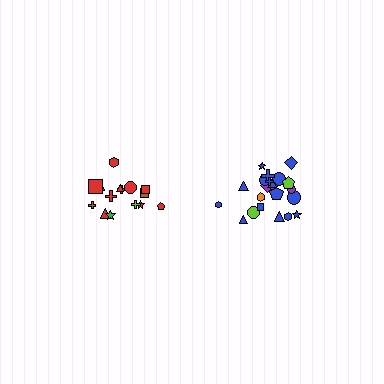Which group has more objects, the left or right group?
The right group.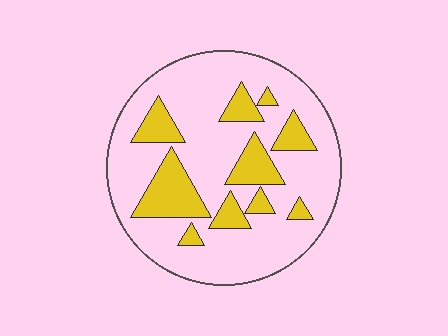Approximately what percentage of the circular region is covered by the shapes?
Approximately 25%.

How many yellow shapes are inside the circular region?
10.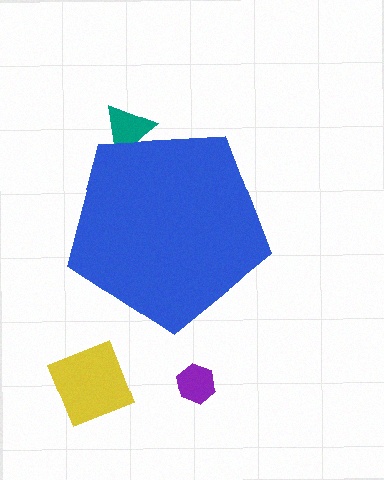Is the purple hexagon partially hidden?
No, the purple hexagon is fully visible.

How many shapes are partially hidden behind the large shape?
1 shape is partially hidden.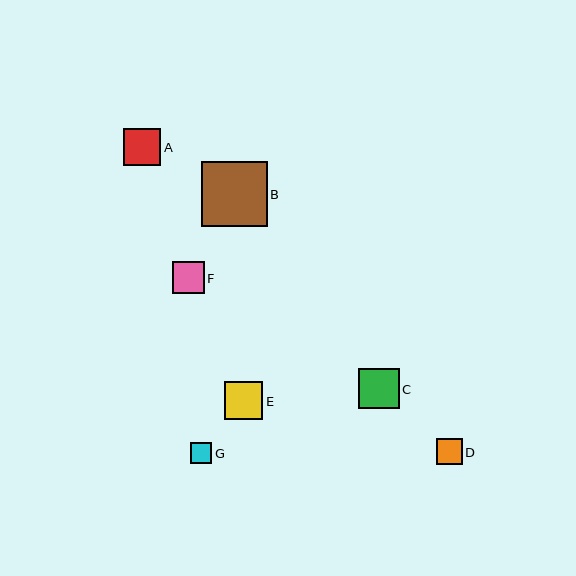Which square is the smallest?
Square G is the smallest with a size of approximately 21 pixels.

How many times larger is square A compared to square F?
Square A is approximately 1.1 times the size of square F.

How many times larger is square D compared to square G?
Square D is approximately 1.2 times the size of square G.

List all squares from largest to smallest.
From largest to smallest: B, C, E, A, F, D, G.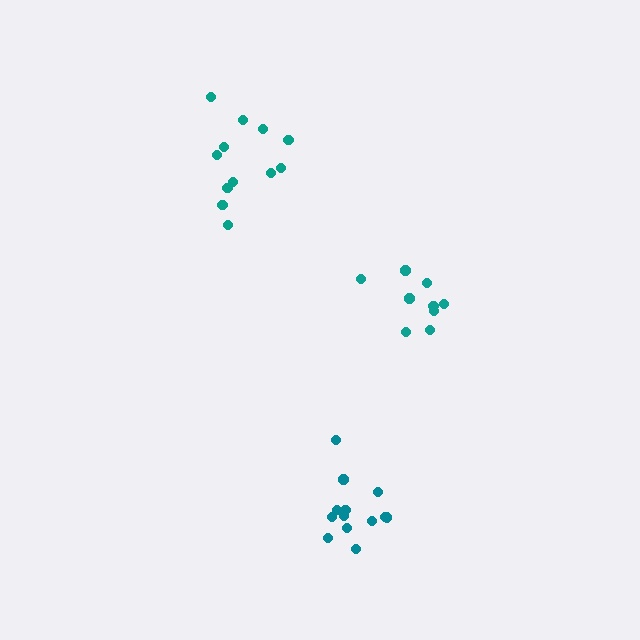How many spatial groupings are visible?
There are 3 spatial groupings.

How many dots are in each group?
Group 1: 9 dots, Group 2: 12 dots, Group 3: 13 dots (34 total).